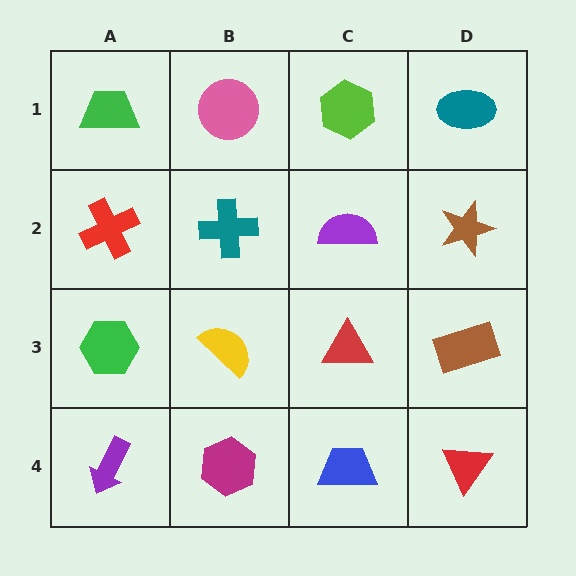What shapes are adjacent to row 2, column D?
A teal ellipse (row 1, column D), a brown rectangle (row 3, column D), a purple semicircle (row 2, column C).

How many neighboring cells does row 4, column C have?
3.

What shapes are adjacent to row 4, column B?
A yellow semicircle (row 3, column B), a purple arrow (row 4, column A), a blue trapezoid (row 4, column C).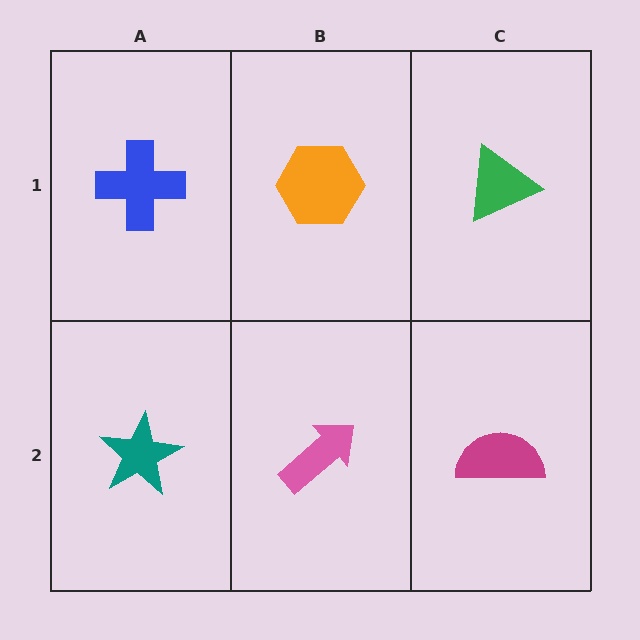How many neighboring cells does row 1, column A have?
2.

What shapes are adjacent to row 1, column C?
A magenta semicircle (row 2, column C), an orange hexagon (row 1, column B).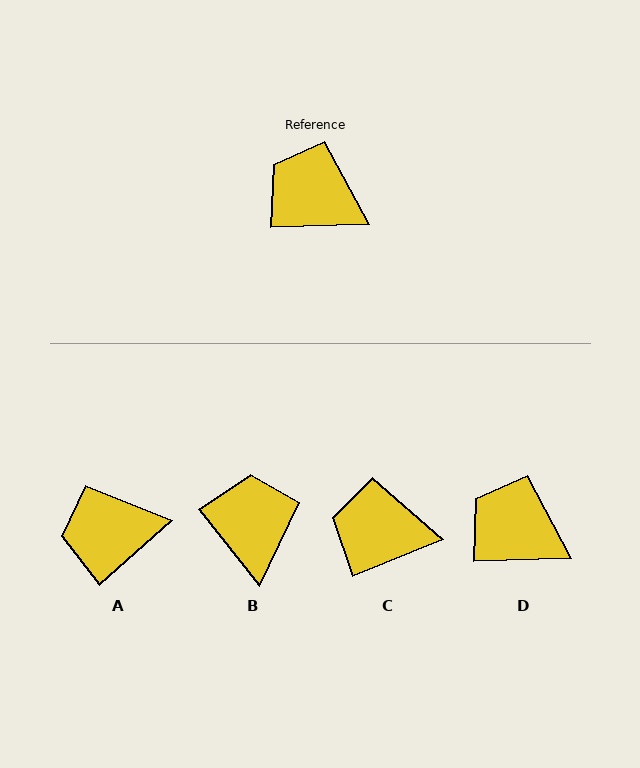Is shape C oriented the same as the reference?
No, it is off by about 21 degrees.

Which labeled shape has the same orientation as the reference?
D.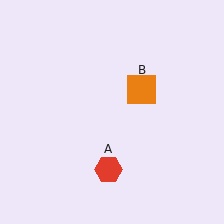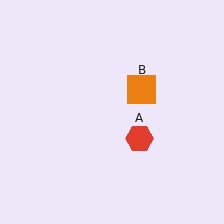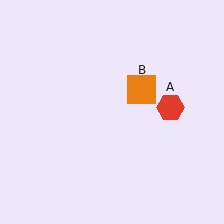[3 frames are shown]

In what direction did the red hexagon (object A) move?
The red hexagon (object A) moved up and to the right.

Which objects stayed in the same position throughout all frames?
Orange square (object B) remained stationary.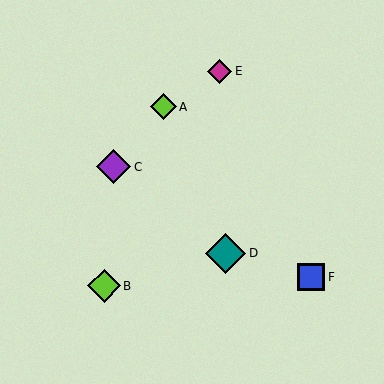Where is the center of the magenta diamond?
The center of the magenta diamond is at (220, 71).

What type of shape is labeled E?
Shape E is a magenta diamond.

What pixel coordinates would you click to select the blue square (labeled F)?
Click at (311, 277) to select the blue square F.